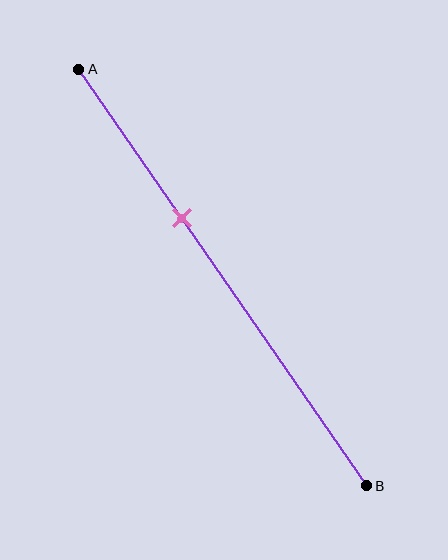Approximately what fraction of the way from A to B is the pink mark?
The pink mark is approximately 35% of the way from A to B.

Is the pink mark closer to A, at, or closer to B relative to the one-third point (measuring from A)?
The pink mark is approximately at the one-third point of segment AB.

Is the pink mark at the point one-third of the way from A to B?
Yes, the mark is approximately at the one-third point.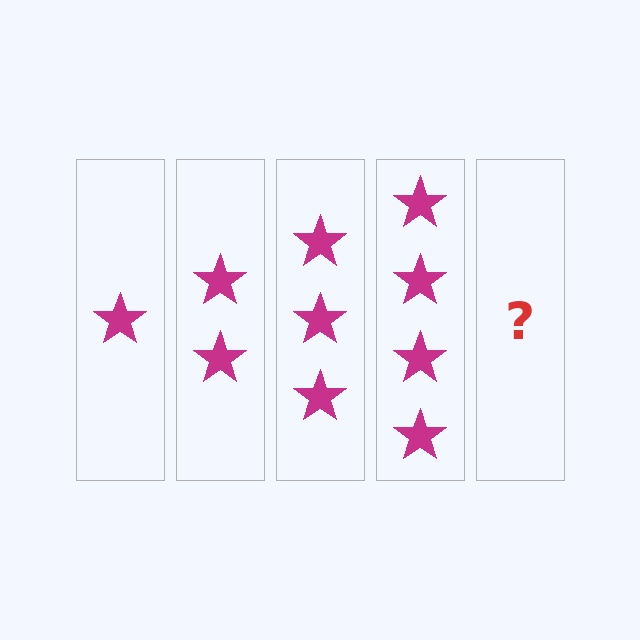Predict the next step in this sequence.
The next step is 5 stars.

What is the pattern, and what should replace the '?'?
The pattern is that each step adds one more star. The '?' should be 5 stars.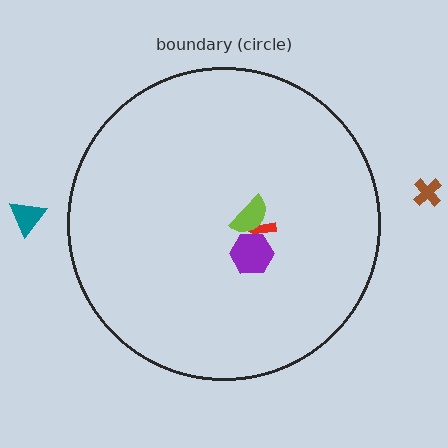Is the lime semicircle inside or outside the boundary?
Inside.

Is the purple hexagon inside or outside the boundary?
Inside.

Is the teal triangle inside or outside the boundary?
Outside.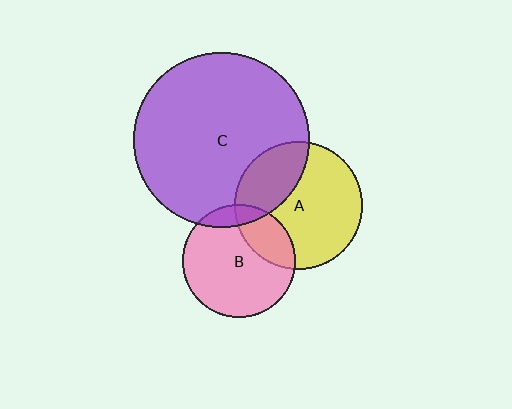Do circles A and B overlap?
Yes.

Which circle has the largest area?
Circle C (purple).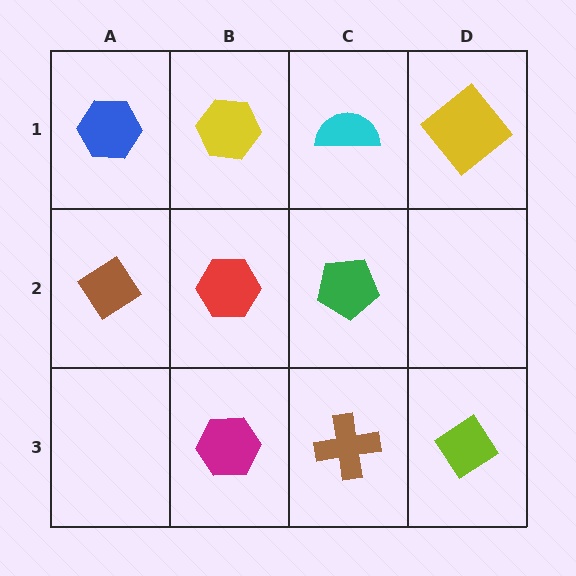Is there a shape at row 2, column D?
No, that cell is empty.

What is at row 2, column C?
A green pentagon.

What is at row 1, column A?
A blue hexagon.